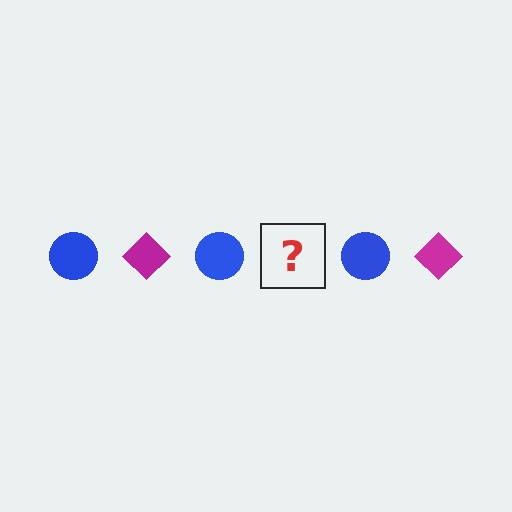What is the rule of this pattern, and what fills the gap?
The rule is that the pattern alternates between blue circle and magenta diamond. The gap should be filled with a magenta diamond.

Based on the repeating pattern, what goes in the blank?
The blank should be a magenta diamond.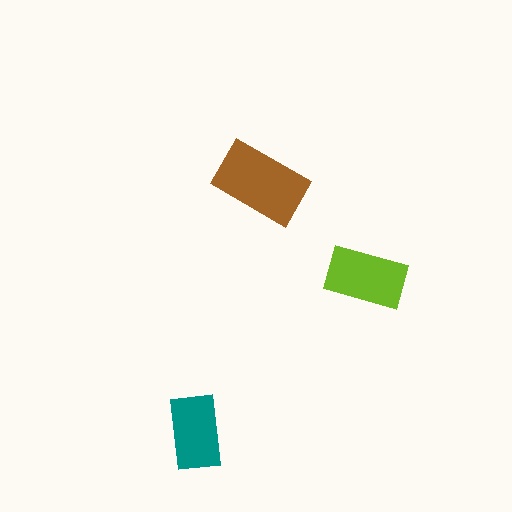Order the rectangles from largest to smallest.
the brown one, the lime one, the teal one.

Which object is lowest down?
The teal rectangle is bottommost.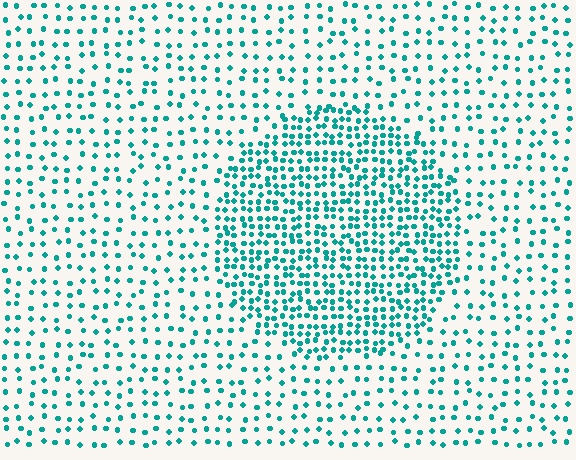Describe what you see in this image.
The image contains small teal elements arranged at two different densities. A circle-shaped region is visible where the elements are more densely packed than the surrounding area.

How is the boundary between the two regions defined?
The boundary is defined by a change in element density (approximately 2.3x ratio). All elements are the same color, size, and shape.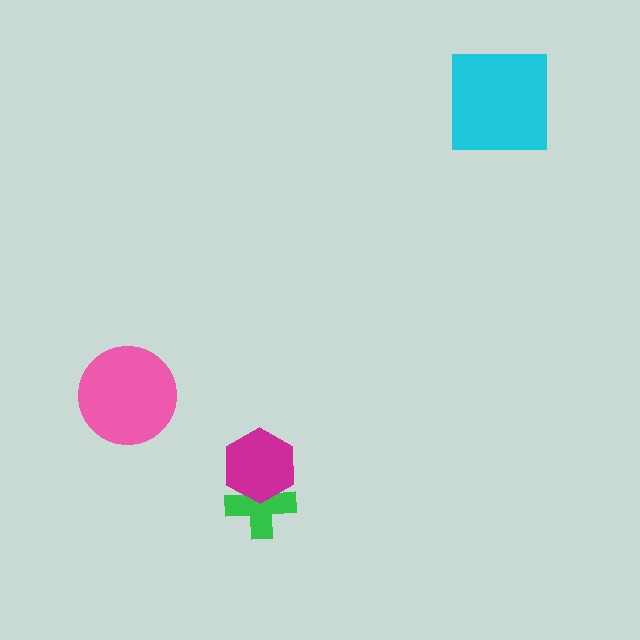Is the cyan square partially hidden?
No, no other shape covers it.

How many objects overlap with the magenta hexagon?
1 object overlaps with the magenta hexagon.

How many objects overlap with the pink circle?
0 objects overlap with the pink circle.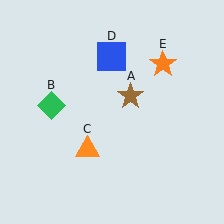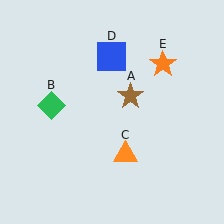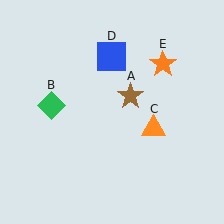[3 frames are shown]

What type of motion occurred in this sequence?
The orange triangle (object C) rotated counterclockwise around the center of the scene.